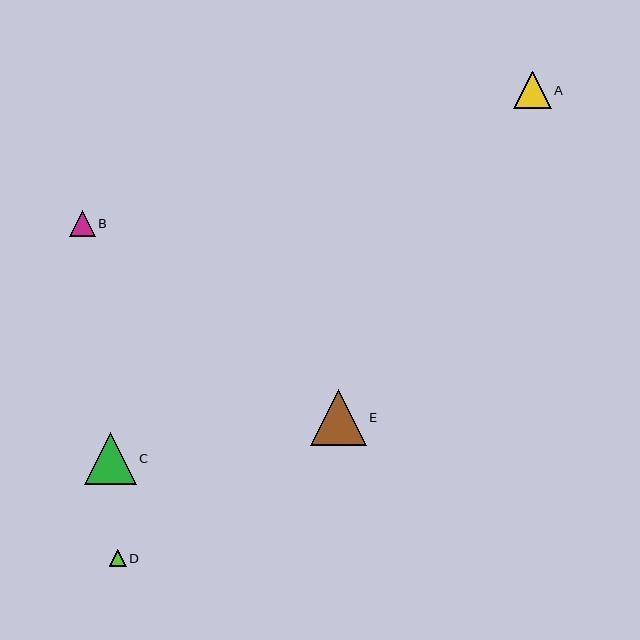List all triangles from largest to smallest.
From largest to smallest: E, C, A, B, D.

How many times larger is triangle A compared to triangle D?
Triangle A is approximately 2.2 times the size of triangle D.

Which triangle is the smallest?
Triangle D is the smallest with a size of approximately 17 pixels.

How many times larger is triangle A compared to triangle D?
Triangle A is approximately 2.2 times the size of triangle D.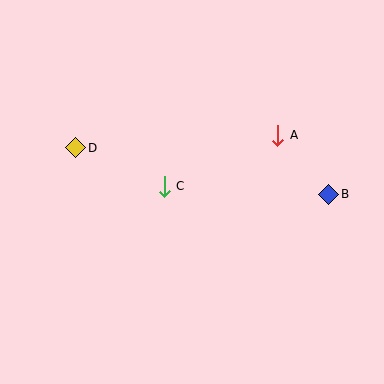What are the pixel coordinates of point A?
Point A is at (278, 135).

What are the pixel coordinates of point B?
Point B is at (329, 194).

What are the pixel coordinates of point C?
Point C is at (164, 186).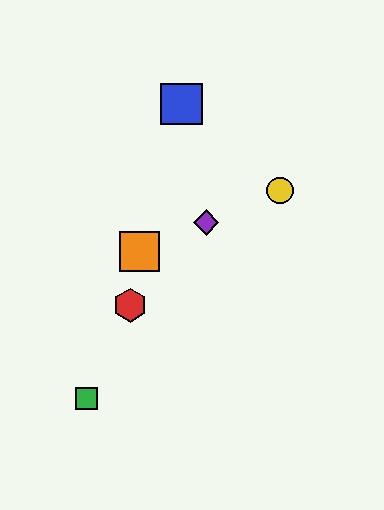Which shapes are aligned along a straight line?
The yellow circle, the purple diamond, the orange square are aligned along a straight line.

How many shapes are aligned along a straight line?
3 shapes (the yellow circle, the purple diamond, the orange square) are aligned along a straight line.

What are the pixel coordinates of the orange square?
The orange square is at (139, 252).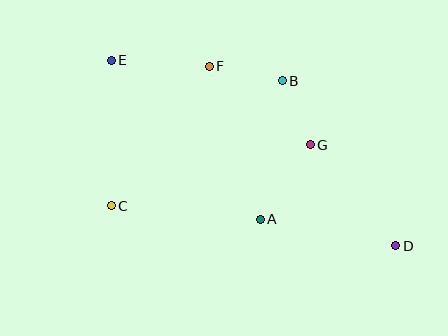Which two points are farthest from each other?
Points D and E are farthest from each other.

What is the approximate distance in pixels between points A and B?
The distance between A and B is approximately 140 pixels.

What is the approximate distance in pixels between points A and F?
The distance between A and F is approximately 161 pixels.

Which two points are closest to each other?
Points B and G are closest to each other.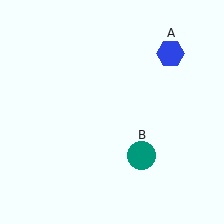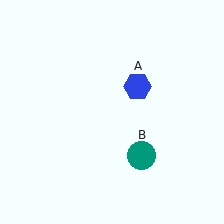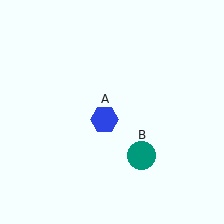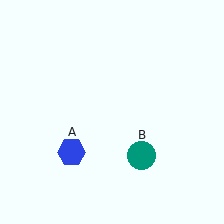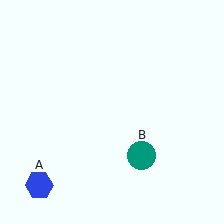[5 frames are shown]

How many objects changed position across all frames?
1 object changed position: blue hexagon (object A).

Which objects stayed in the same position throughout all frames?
Teal circle (object B) remained stationary.